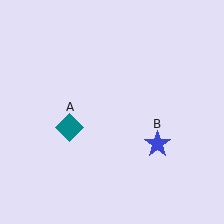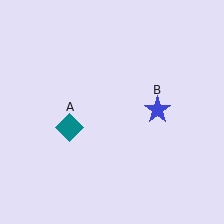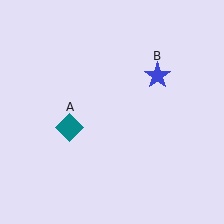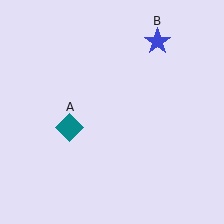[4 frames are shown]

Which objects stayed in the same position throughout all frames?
Teal diamond (object A) remained stationary.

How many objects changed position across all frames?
1 object changed position: blue star (object B).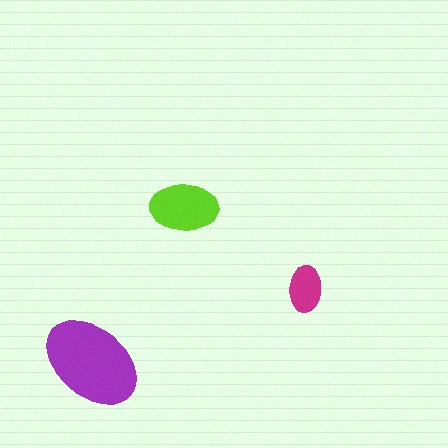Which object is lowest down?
The purple ellipse is bottommost.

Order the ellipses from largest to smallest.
the purple one, the lime one, the magenta one.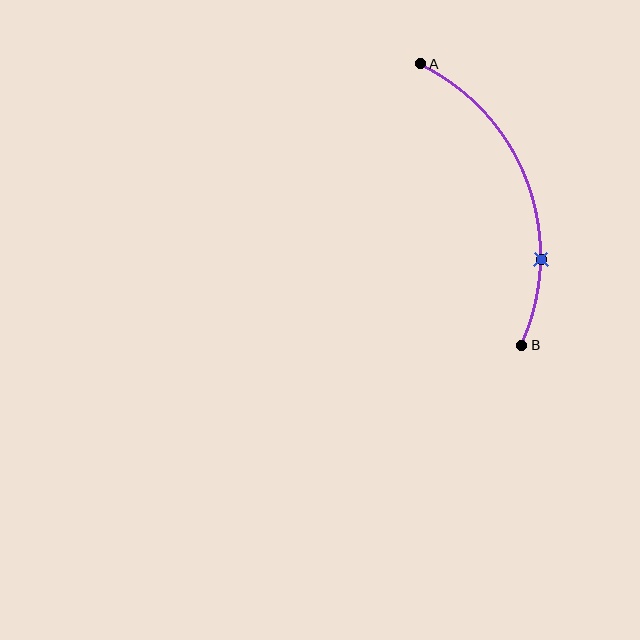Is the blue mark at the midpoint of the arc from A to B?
No. The blue mark lies on the arc but is closer to endpoint B. The arc midpoint would be at the point on the curve equidistant along the arc from both A and B.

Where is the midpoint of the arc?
The arc midpoint is the point on the curve farthest from the straight line joining A and B. It sits to the right of that line.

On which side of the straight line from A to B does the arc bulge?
The arc bulges to the right of the straight line connecting A and B.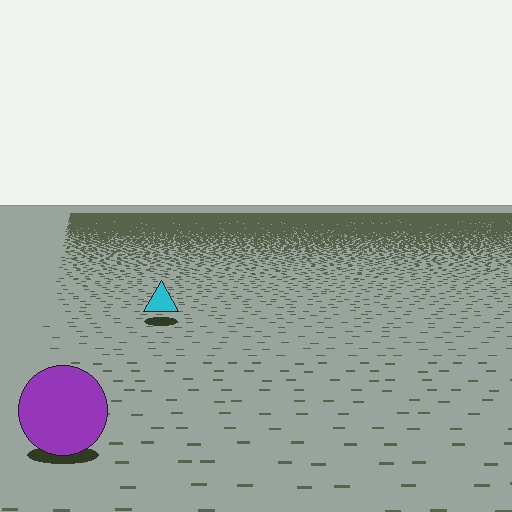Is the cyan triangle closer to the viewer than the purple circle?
No. The purple circle is closer — you can tell from the texture gradient: the ground texture is coarser near it.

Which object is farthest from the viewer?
The cyan triangle is farthest from the viewer. It appears smaller and the ground texture around it is denser.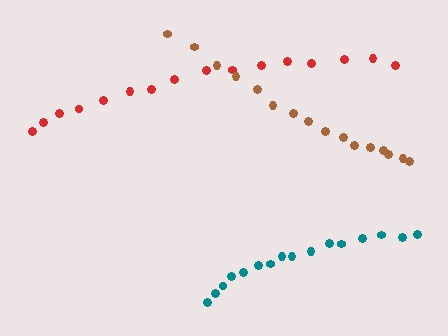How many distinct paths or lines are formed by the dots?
There are 3 distinct paths.